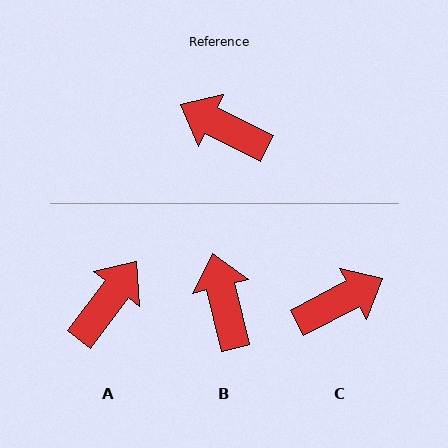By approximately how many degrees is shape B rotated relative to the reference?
Approximately 50 degrees clockwise.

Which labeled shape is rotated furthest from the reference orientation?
C, about 126 degrees away.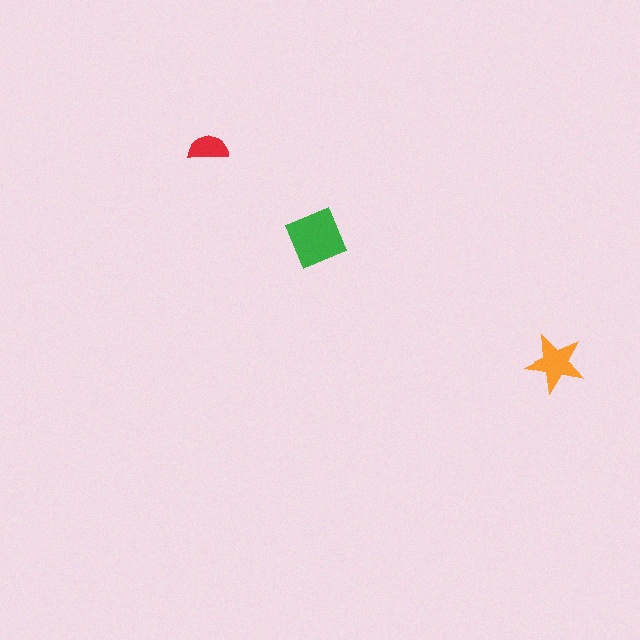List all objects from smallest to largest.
The red semicircle, the orange star, the green diamond.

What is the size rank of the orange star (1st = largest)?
2nd.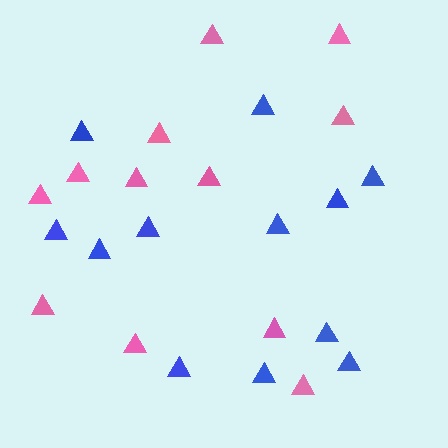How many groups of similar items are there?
There are 2 groups: one group of blue triangles (12) and one group of pink triangles (12).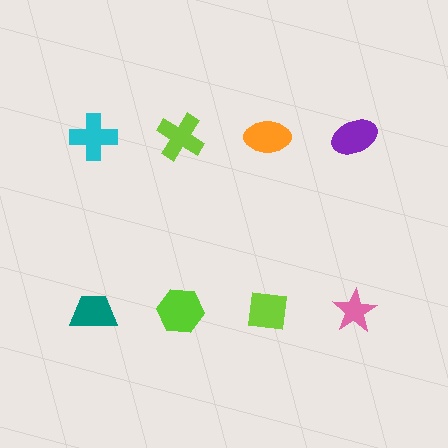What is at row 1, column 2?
A lime cross.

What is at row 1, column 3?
An orange ellipse.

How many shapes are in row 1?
4 shapes.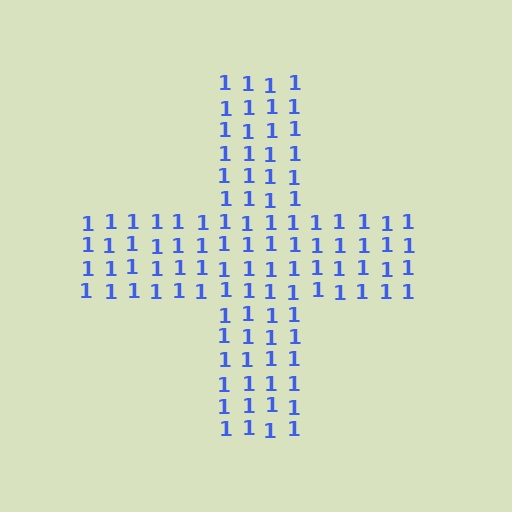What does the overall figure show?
The overall figure shows a cross.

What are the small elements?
The small elements are digit 1's.